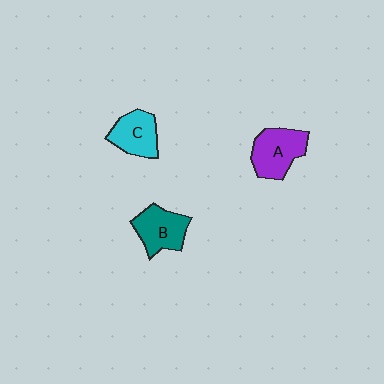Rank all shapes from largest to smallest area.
From largest to smallest: A (purple), B (teal), C (cyan).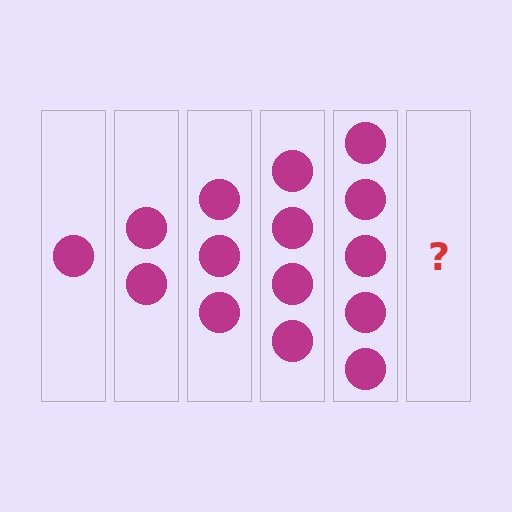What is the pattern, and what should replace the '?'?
The pattern is that each step adds one more circle. The '?' should be 6 circles.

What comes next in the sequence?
The next element should be 6 circles.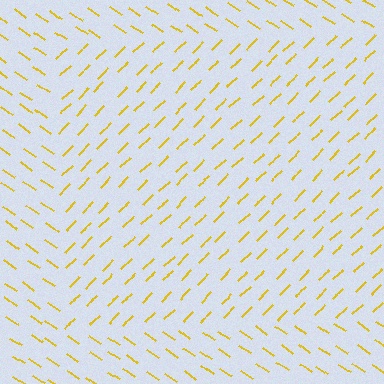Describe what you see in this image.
The image is filled with small yellow line segments. A rectangle region in the image has lines oriented differently from the surrounding lines, creating a visible texture boundary.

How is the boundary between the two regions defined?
The boundary is defined purely by a change in line orientation (approximately 77 degrees difference). All lines are the same color and thickness.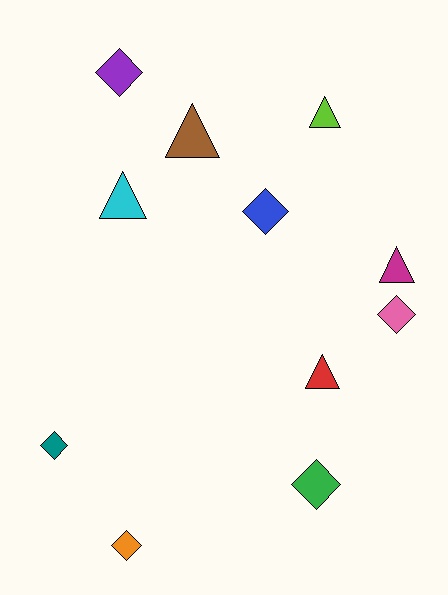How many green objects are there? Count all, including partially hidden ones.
There is 1 green object.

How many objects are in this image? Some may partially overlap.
There are 11 objects.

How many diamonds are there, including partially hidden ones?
There are 6 diamonds.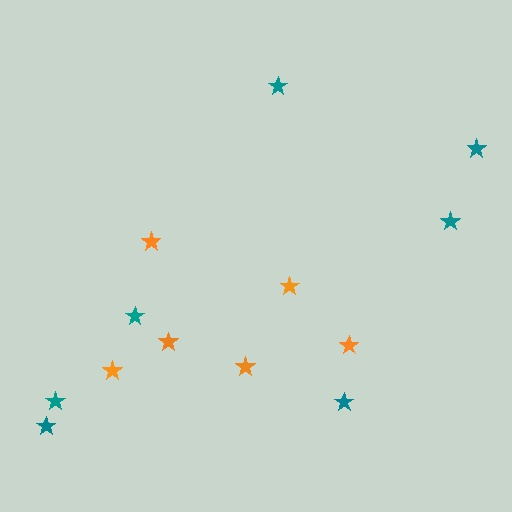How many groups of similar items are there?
There are 2 groups: one group of orange stars (6) and one group of teal stars (7).